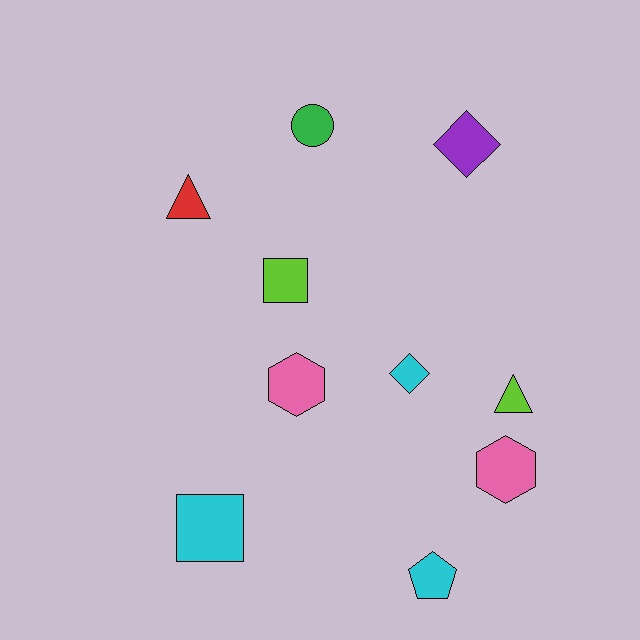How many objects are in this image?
There are 10 objects.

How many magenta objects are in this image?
There are no magenta objects.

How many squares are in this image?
There are 2 squares.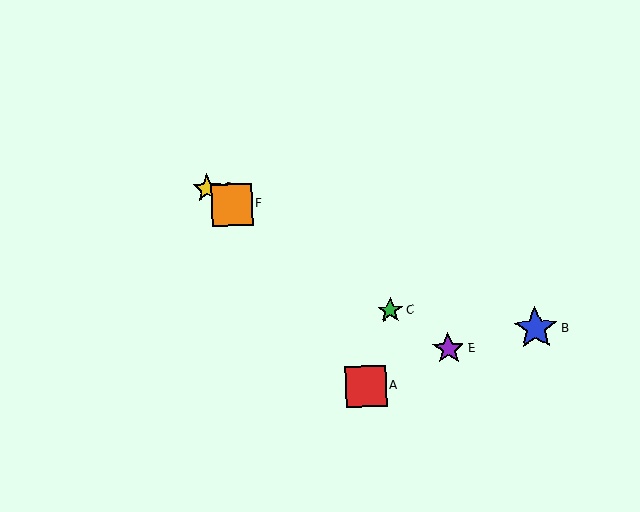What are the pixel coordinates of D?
Object D is at (207, 189).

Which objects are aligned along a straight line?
Objects C, D, E, F are aligned along a straight line.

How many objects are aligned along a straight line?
4 objects (C, D, E, F) are aligned along a straight line.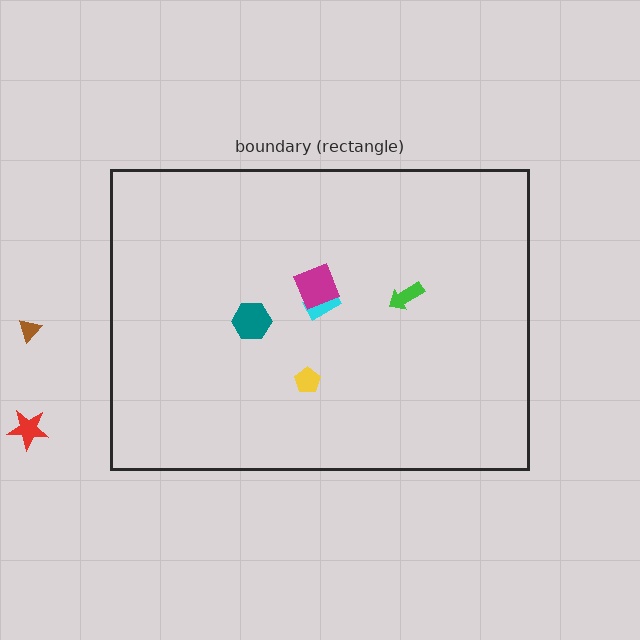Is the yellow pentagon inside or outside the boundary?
Inside.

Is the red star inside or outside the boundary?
Outside.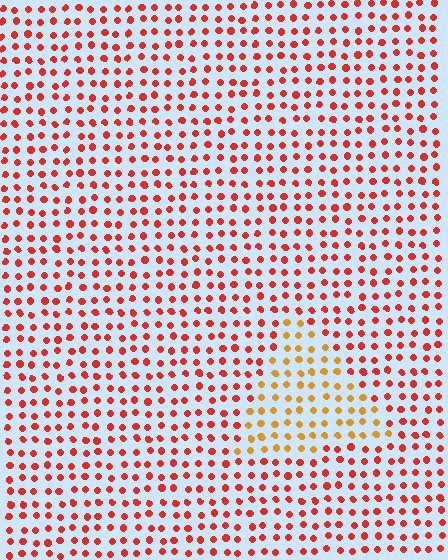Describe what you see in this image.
The image is filled with small red elements in a uniform arrangement. A triangle-shaped region is visible where the elements are tinted to a slightly different hue, forming a subtle color boundary.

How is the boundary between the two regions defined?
The boundary is defined purely by a slight shift in hue (about 37 degrees). Spacing, size, and orientation are identical on both sides.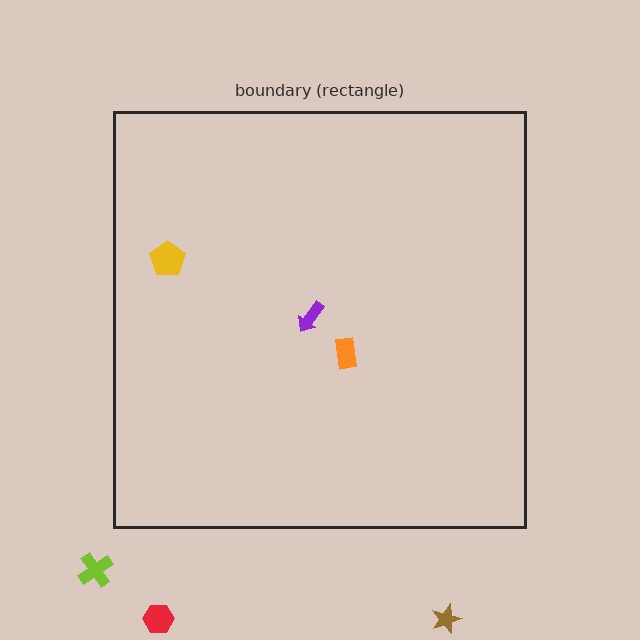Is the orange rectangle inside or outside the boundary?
Inside.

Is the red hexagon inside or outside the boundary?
Outside.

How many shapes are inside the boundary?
3 inside, 3 outside.